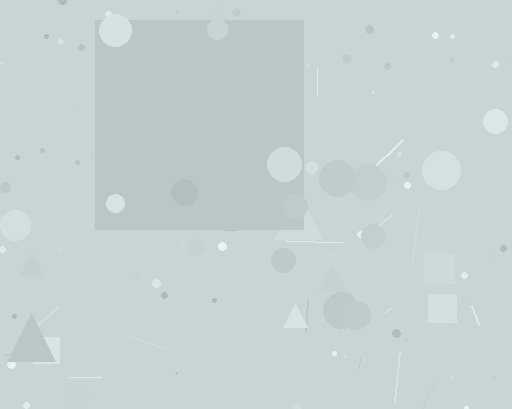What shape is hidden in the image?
A square is hidden in the image.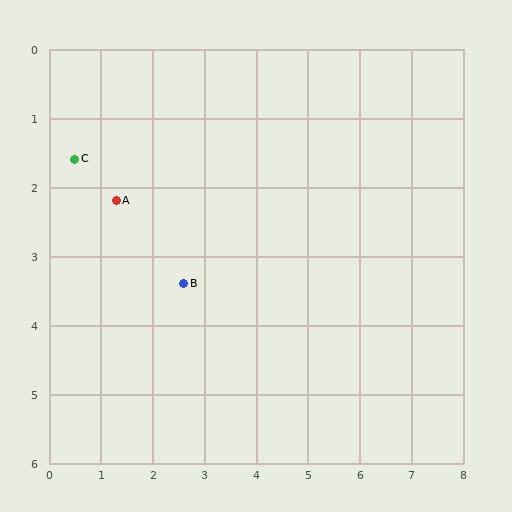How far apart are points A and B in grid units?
Points A and B are about 1.8 grid units apart.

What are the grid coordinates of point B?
Point B is at approximately (2.6, 3.4).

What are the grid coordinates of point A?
Point A is at approximately (1.3, 2.2).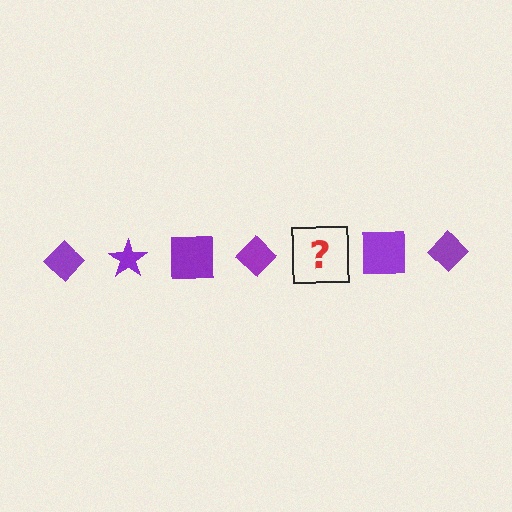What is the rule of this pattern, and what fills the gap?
The rule is that the pattern cycles through diamond, star, square shapes in purple. The gap should be filled with a purple star.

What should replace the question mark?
The question mark should be replaced with a purple star.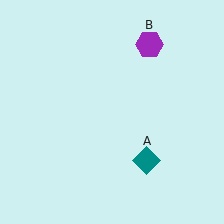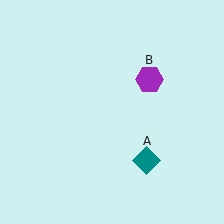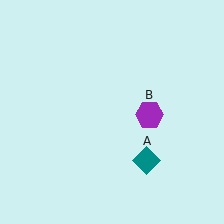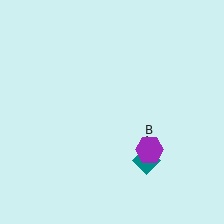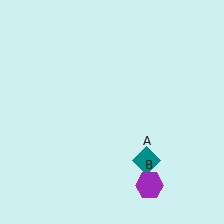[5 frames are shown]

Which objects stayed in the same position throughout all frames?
Teal diamond (object A) remained stationary.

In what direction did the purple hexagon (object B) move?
The purple hexagon (object B) moved down.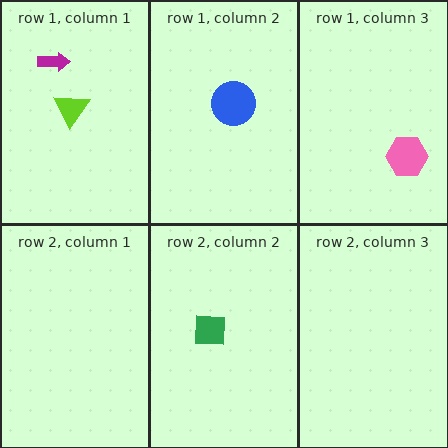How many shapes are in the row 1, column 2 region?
1.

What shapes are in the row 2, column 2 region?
The green square.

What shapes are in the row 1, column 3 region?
The pink hexagon.